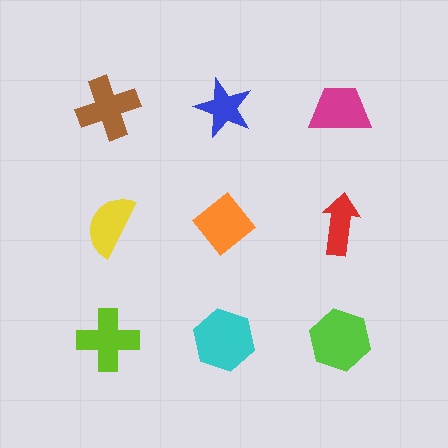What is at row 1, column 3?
A magenta trapezoid.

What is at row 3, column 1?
A lime cross.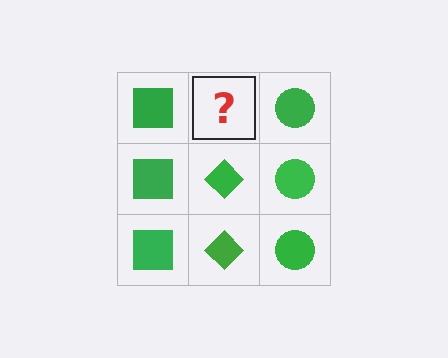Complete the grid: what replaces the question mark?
The question mark should be replaced with a green diamond.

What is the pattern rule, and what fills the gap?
The rule is that each column has a consistent shape. The gap should be filled with a green diamond.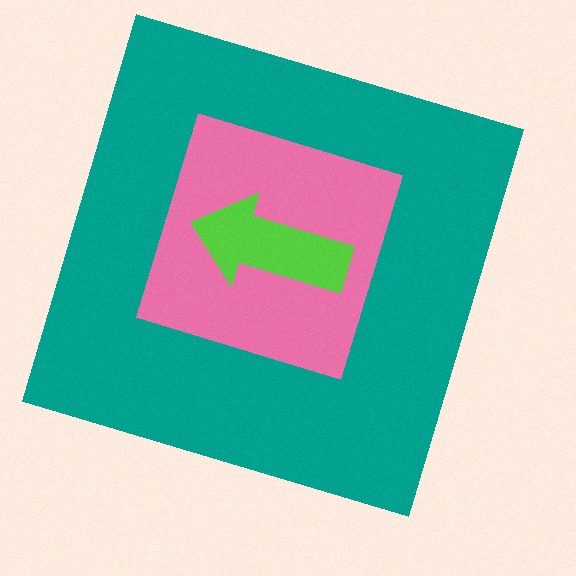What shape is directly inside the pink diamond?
The lime arrow.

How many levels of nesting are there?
3.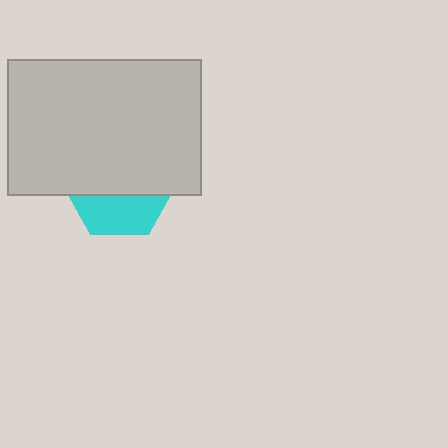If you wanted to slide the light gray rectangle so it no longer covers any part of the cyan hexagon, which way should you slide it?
Slide it up — that is the most direct way to separate the two shapes.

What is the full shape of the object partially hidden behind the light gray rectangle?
The partially hidden object is a cyan hexagon.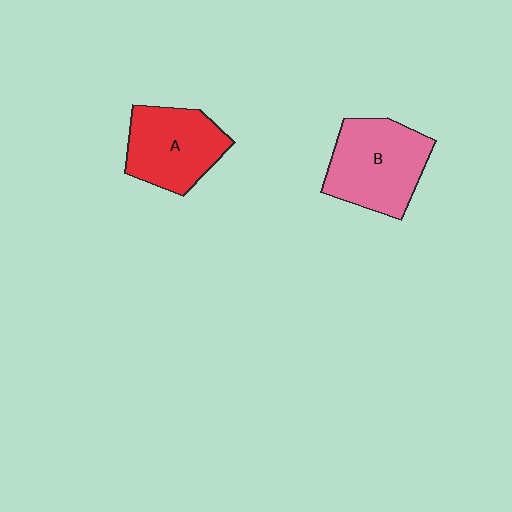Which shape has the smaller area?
Shape A (red).